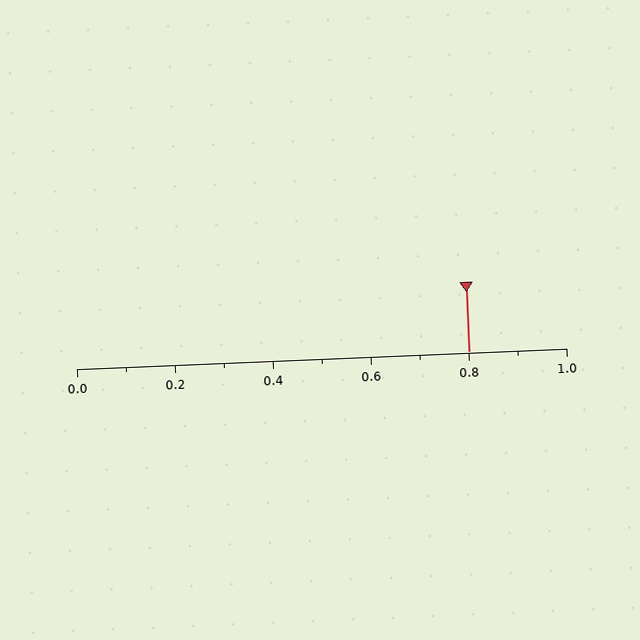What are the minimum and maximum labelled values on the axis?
The axis runs from 0.0 to 1.0.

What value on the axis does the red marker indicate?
The marker indicates approximately 0.8.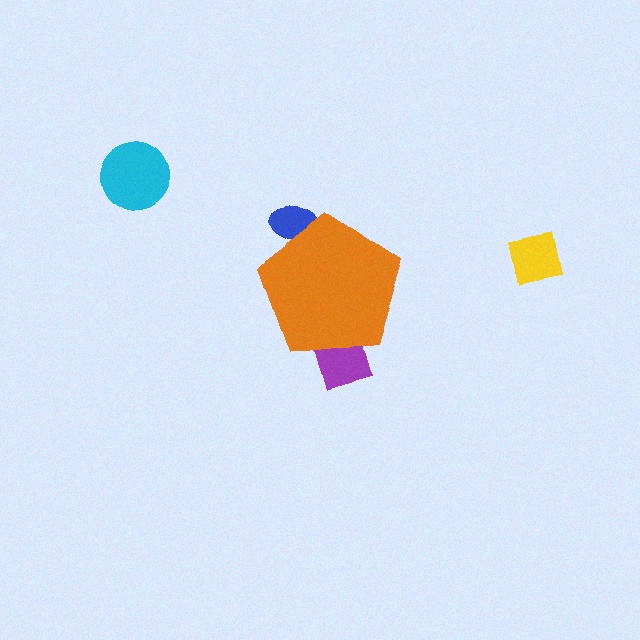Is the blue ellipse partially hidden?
Yes, the blue ellipse is partially hidden behind the orange pentagon.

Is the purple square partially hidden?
Yes, the purple square is partially hidden behind the orange pentagon.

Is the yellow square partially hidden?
No, the yellow square is fully visible.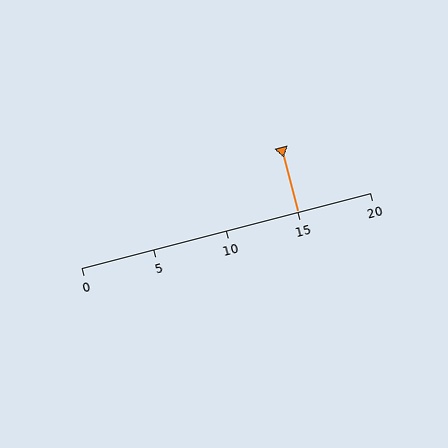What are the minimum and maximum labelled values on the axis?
The axis runs from 0 to 20.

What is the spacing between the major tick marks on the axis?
The major ticks are spaced 5 apart.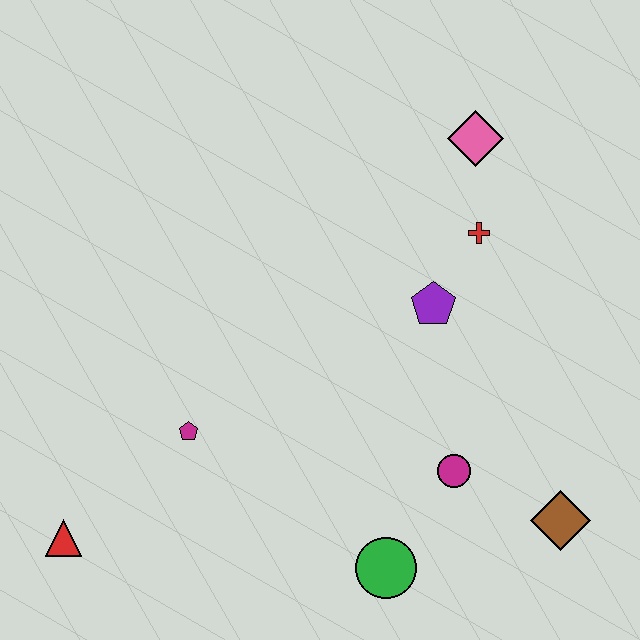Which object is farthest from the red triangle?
The pink diamond is farthest from the red triangle.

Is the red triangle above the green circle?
Yes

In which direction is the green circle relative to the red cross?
The green circle is below the red cross.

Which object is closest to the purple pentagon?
The red cross is closest to the purple pentagon.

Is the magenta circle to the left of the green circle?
No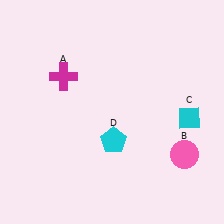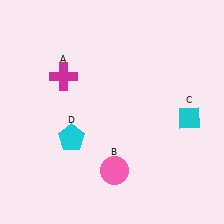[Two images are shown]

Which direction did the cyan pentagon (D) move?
The cyan pentagon (D) moved left.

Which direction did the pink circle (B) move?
The pink circle (B) moved left.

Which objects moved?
The objects that moved are: the pink circle (B), the cyan pentagon (D).